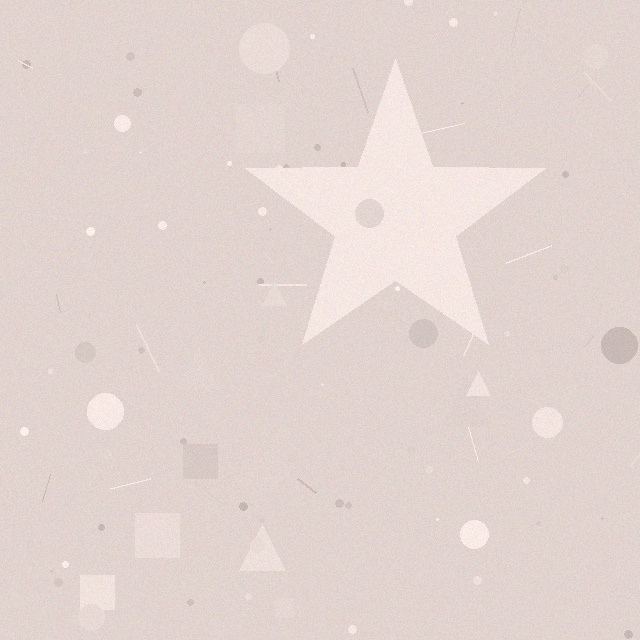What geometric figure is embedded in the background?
A star is embedded in the background.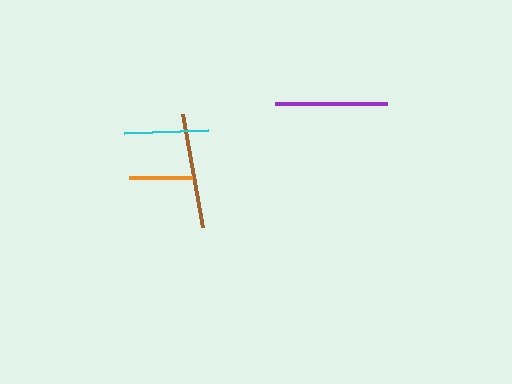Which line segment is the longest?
The brown line is the longest at approximately 115 pixels.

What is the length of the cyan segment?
The cyan segment is approximately 83 pixels long.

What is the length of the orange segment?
The orange segment is approximately 63 pixels long.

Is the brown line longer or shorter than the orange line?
The brown line is longer than the orange line.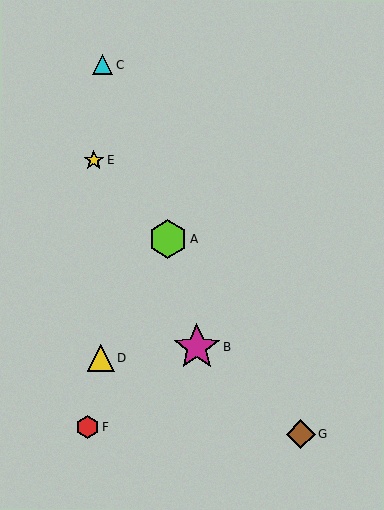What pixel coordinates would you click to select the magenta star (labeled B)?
Click at (197, 347) to select the magenta star B.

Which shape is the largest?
The magenta star (labeled B) is the largest.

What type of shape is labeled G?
Shape G is a brown diamond.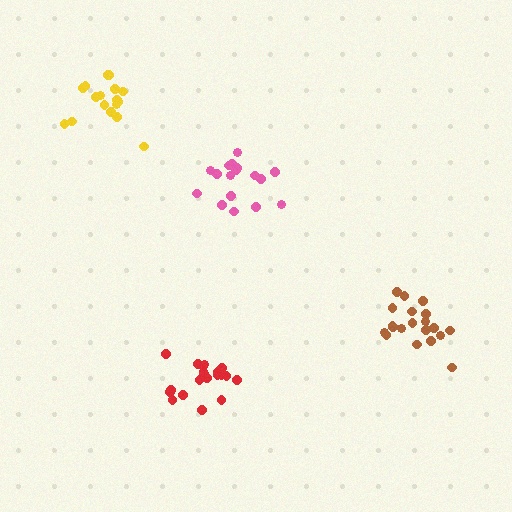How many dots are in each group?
Group 1: 20 dots, Group 2: 17 dots, Group 3: 19 dots, Group 4: 17 dots (73 total).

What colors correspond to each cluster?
The clusters are colored: brown, pink, red, yellow.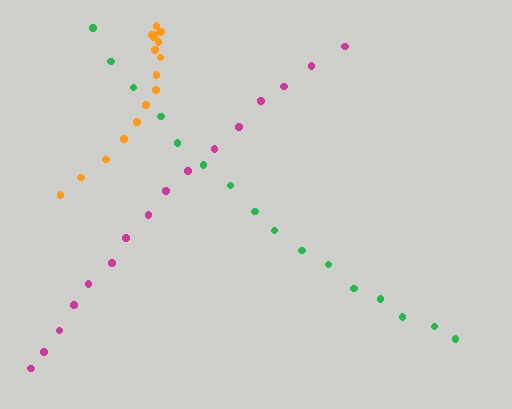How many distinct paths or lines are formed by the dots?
There are 3 distinct paths.